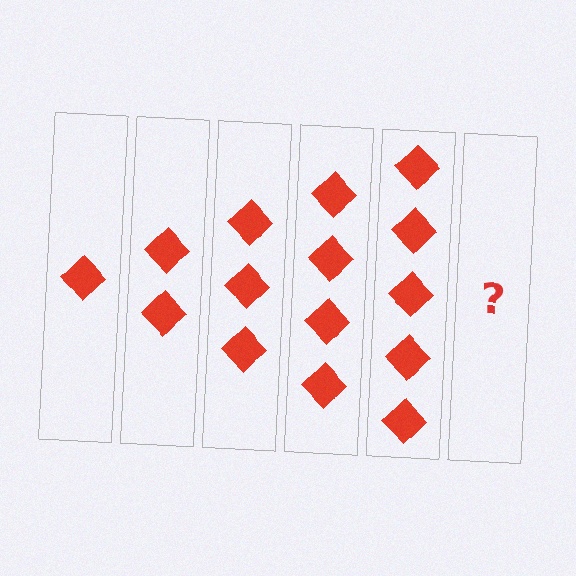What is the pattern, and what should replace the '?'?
The pattern is that each step adds one more diamond. The '?' should be 6 diamonds.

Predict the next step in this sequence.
The next step is 6 diamonds.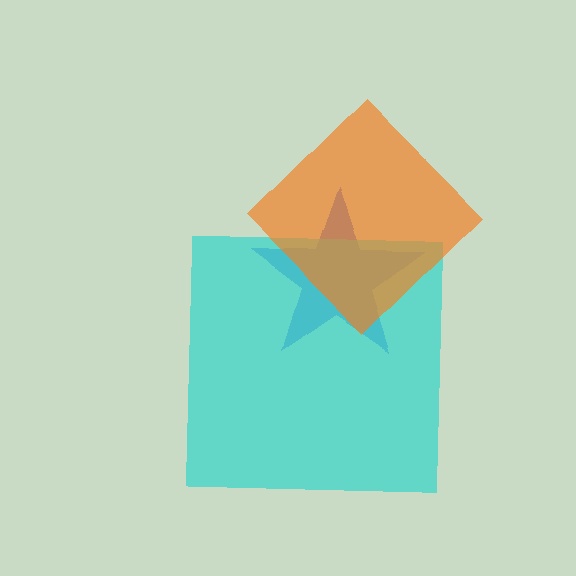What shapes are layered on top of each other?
The layered shapes are: a blue star, a cyan square, an orange diamond.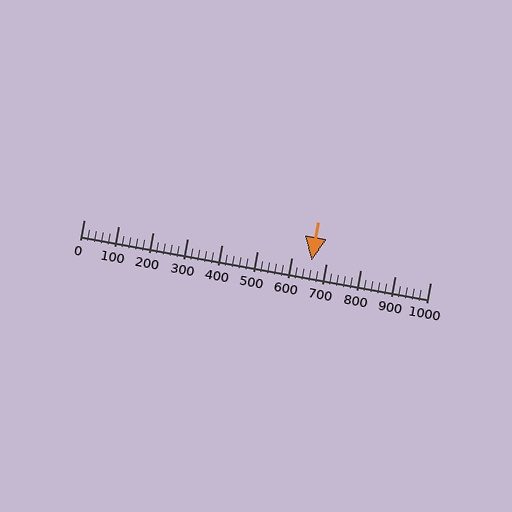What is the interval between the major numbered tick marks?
The major tick marks are spaced 100 units apart.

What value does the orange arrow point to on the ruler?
The orange arrow points to approximately 658.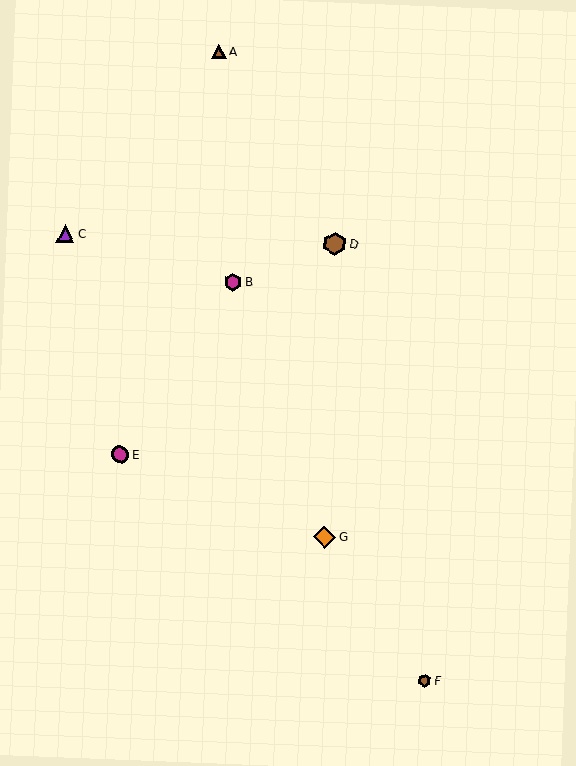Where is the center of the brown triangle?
The center of the brown triangle is at (219, 51).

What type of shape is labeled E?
Shape E is a magenta circle.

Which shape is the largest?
The brown hexagon (labeled D) is the largest.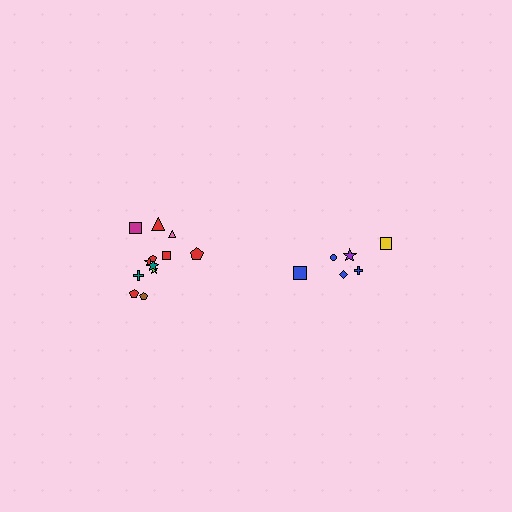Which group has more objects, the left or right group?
The left group.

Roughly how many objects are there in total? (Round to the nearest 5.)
Roughly 20 objects in total.